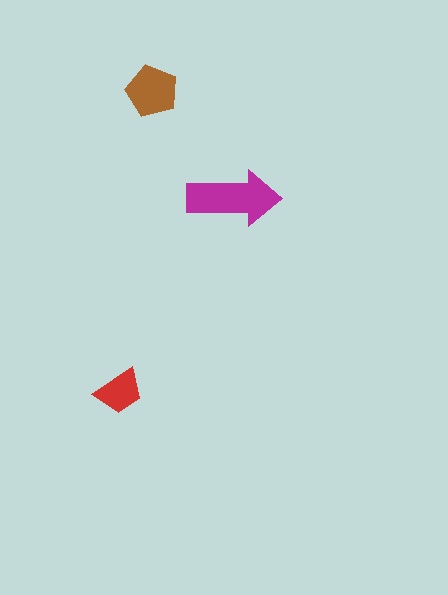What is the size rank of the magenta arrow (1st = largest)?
1st.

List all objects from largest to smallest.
The magenta arrow, the brown pentagon, the red trapezoid.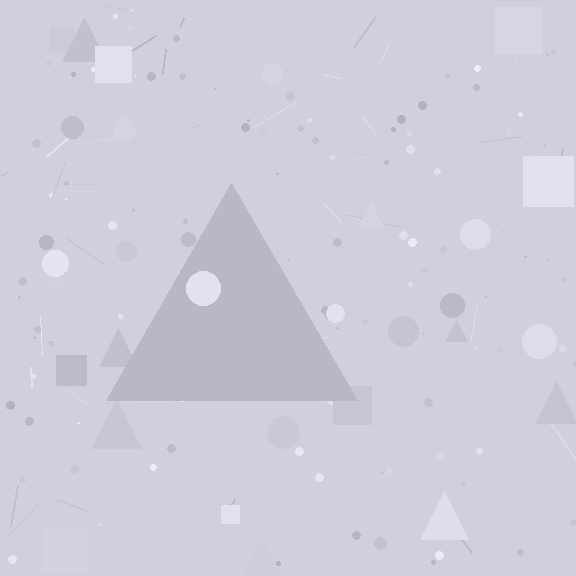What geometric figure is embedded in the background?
A triangle is embedded in the background.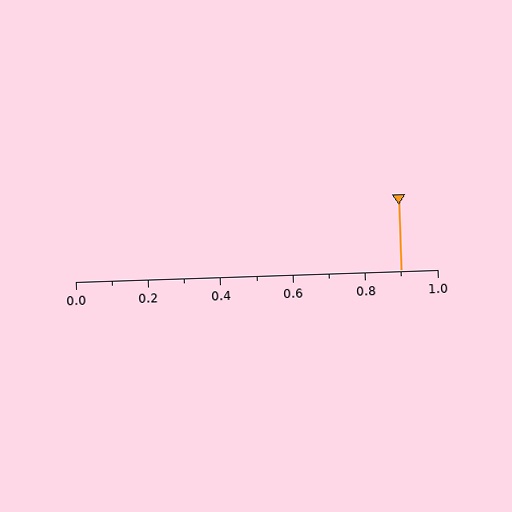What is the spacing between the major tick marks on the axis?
The major ticks are spaced 0.2 apart.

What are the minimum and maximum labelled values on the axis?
The axis runs from 0.0 to 1.0.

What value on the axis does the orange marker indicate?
The marker indicates approximately 0.9.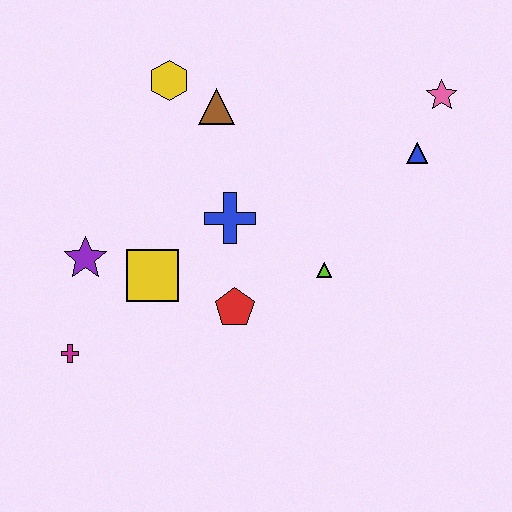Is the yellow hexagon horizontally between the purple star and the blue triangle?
Yes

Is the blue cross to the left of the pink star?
Yes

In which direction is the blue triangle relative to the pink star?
The blue triangle is below the pink star.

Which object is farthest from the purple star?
The pink star is farthest from the purple star.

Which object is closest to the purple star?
The yellow square is closest to the purple star.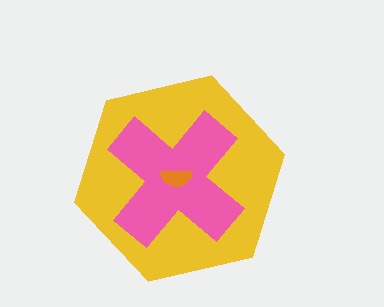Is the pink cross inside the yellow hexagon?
Yes.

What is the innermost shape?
The orange semicircle.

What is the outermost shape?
The yellow hexagon.